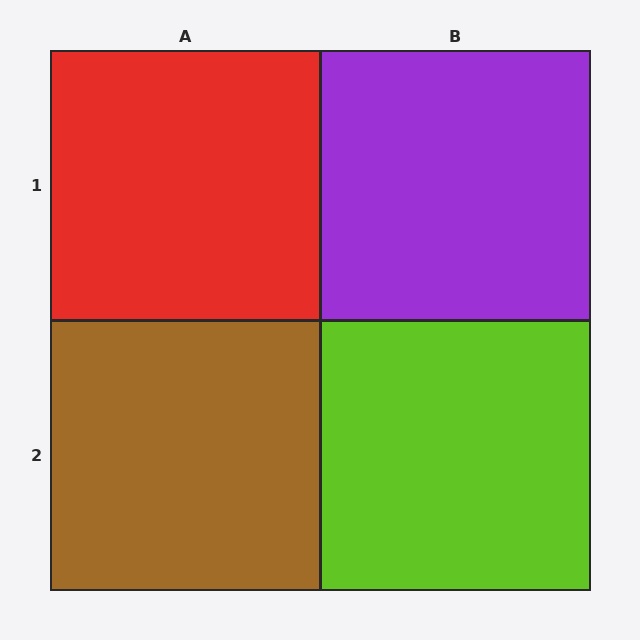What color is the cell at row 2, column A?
Brown.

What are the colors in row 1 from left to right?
Red, purple.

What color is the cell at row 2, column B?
Lime.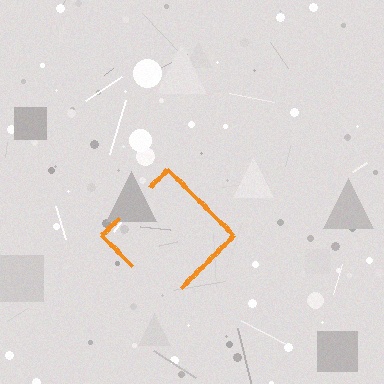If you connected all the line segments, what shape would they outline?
They would outline a diamond.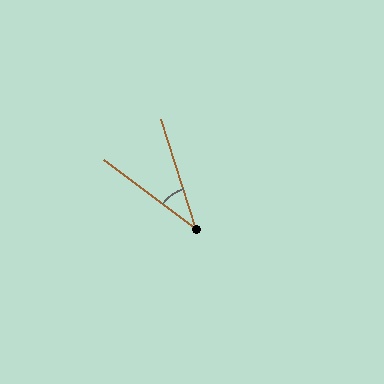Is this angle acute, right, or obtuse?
It is acute.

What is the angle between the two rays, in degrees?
Approximately 36 degrees.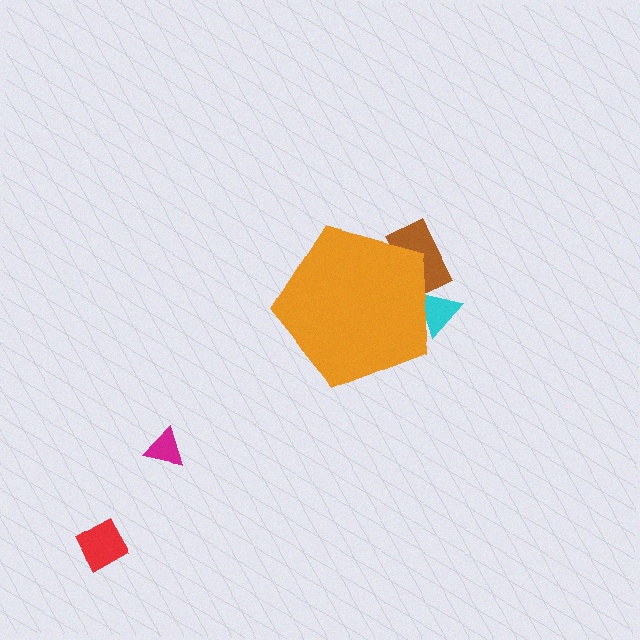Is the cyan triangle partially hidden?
Yes, the cyan triangle is partially hidden behind the orange pentagon.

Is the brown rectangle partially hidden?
Yes, the brown rectangle is partially hidden behind the orange pentagon.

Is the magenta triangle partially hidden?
No, the magenta triangle is fully visible.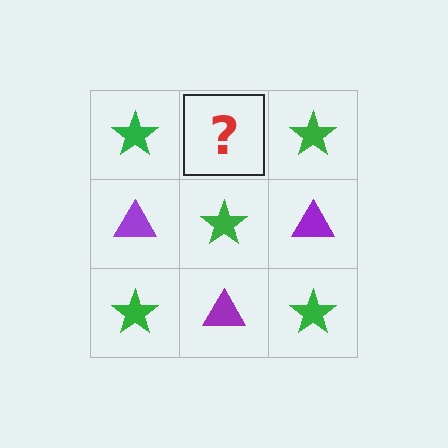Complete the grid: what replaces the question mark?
The question mark should be replaced with a purple triangle.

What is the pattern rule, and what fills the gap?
The rule is that it alternates green star and purple triangle in a checkerboard pattern. The gap should be filled with a purple triangle.